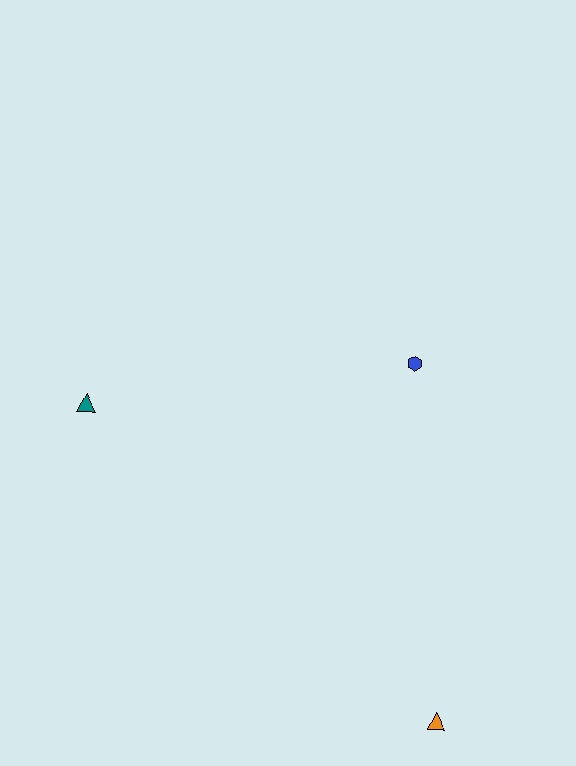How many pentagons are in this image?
There are no pentagons.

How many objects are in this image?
There are 3 objects.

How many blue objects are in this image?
There is 1 blue object.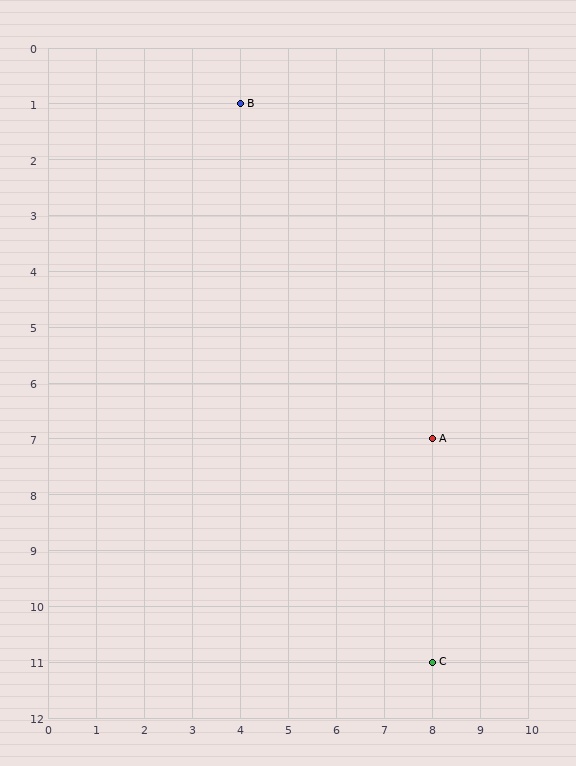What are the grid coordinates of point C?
Point C is at grid coordinates (8, 11).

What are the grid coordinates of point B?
Point B is at grid coordinates (4, 1).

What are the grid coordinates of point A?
Point A is at grid coordinates (8, 7).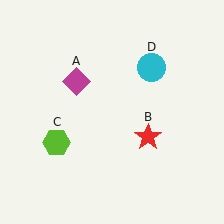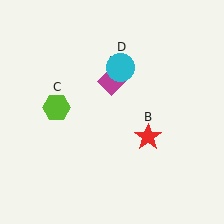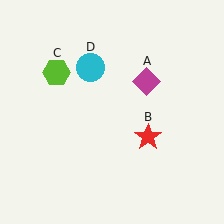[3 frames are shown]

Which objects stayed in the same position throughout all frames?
Red star (object B) remained stationary.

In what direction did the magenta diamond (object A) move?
The magenta diamond (object A) moved right.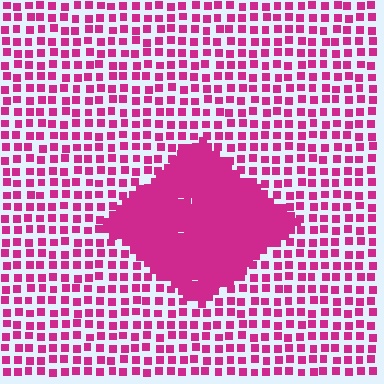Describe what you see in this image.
The image contains small magenta elements arranged at two different densities. A diamond-shaped region is visible where the elements are more densely packed than the surrounding area.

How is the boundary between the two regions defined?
The boundary is defined by a change in element density (approximately 3.0x ratio). All elements are the same color, size, and shape.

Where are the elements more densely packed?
The elements are more densely packed inside the diamond boundary.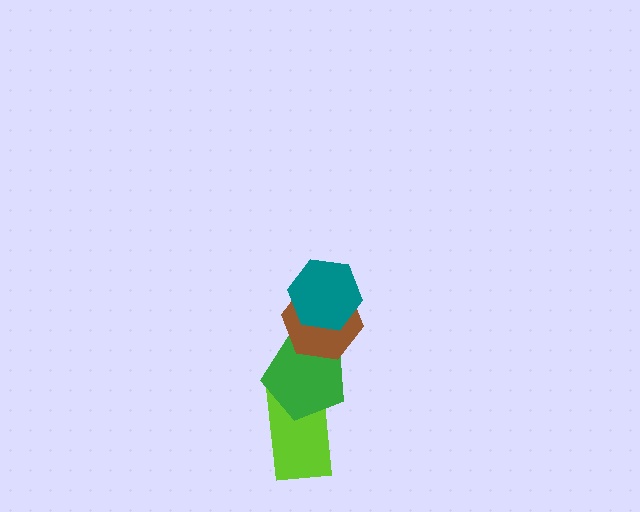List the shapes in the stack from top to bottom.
From top to bottom: the teal hexagon, the brown hexagon, the green pentagon, the lime rectangle.